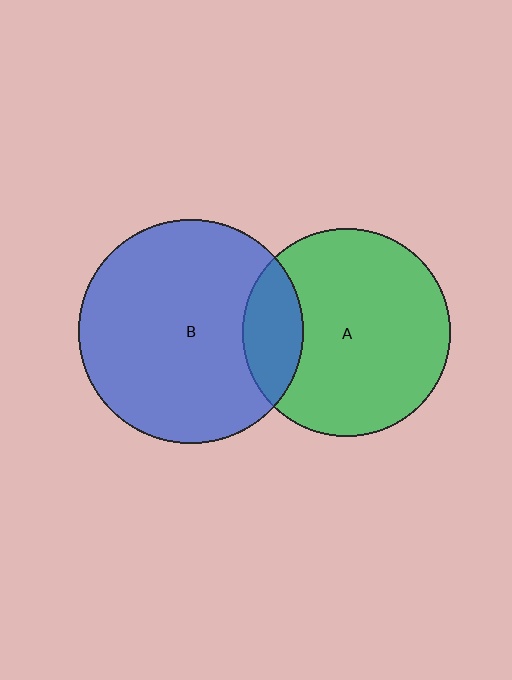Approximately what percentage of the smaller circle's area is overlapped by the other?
Approximately 20%.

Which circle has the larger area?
Circle B (blue).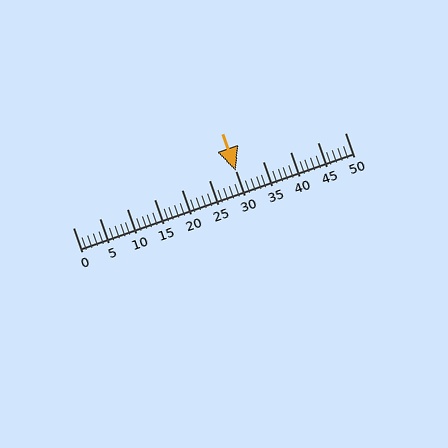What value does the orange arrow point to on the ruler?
The orange arrow points to approximately 30.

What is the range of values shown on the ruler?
The ruler shows values from 0 to 50.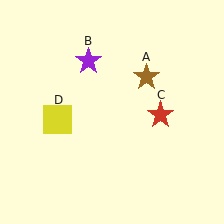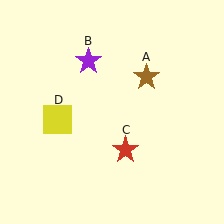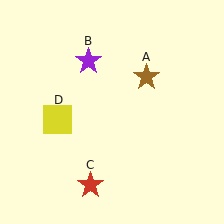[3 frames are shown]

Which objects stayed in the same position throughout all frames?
Brown star (object A) and purple star (object B) and yellow square (object D) remained stationary.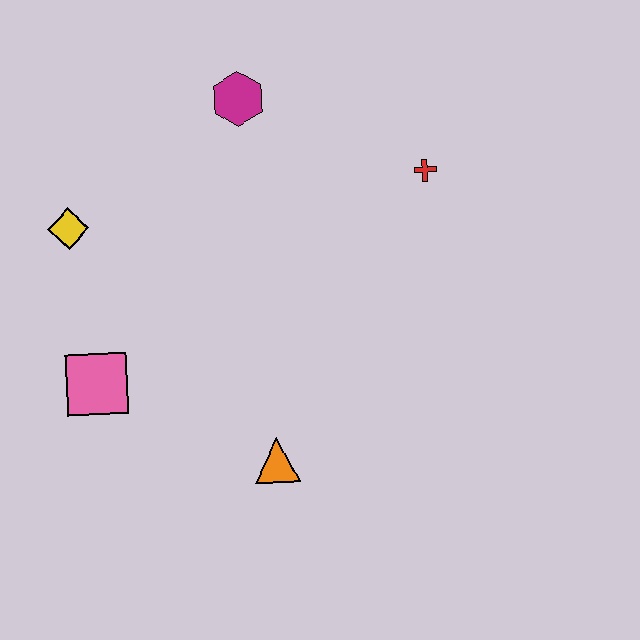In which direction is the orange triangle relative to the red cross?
The orange triangle is below the red cross.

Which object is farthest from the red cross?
The pink square is farthest from the red cross.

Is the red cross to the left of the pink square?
No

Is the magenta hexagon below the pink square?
No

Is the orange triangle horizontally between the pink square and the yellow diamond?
No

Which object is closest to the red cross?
The magenta hexagon is closest to the red cross.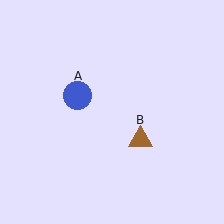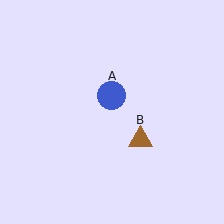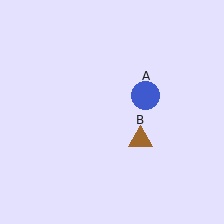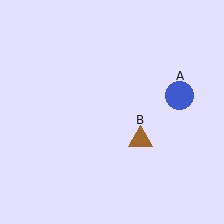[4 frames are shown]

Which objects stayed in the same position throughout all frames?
Brown triangle (object B) remained stationary.